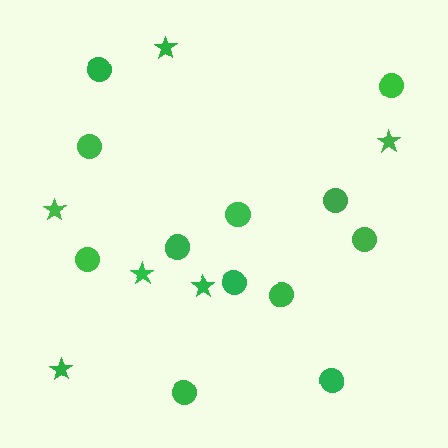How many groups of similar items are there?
There are 2 groups: one group of circles (12) and one group of stars (6).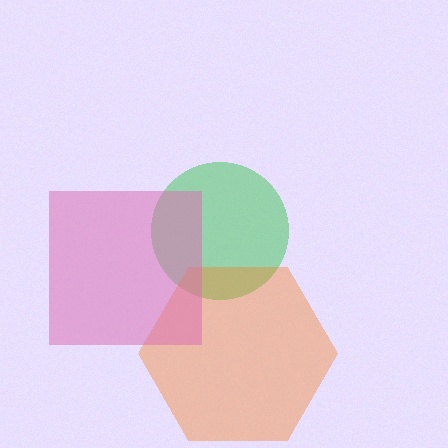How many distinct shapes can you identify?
There are 3 distinct shapes: a green circle, an orange hexagon, a pink square.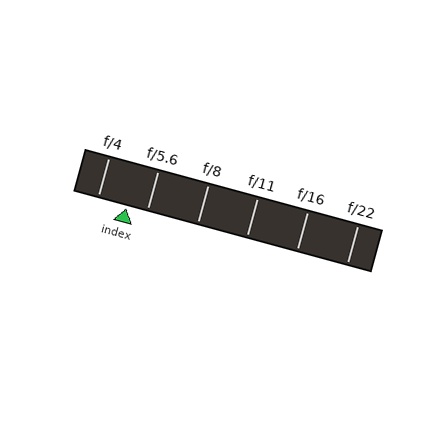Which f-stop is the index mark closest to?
The index mark is closest to f/5.6.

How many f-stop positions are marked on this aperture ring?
There are 6 f-stop positions marked.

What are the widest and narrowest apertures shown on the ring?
The widest aperture shown is f/4 and the narrowest is f/22.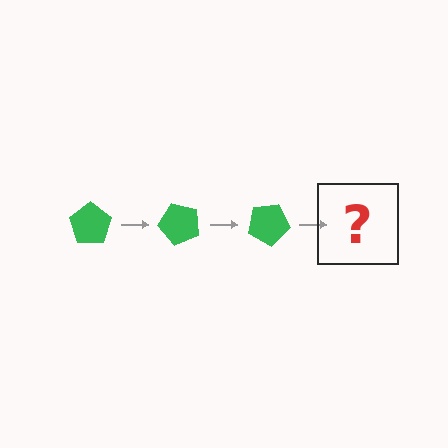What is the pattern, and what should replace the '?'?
The pattern is that the pentagon rotates 50 degrees each step. The '?' should be a green pentagon rotated 150 degrees.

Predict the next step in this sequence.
The next step is a green pentagon rotated 150 degrees.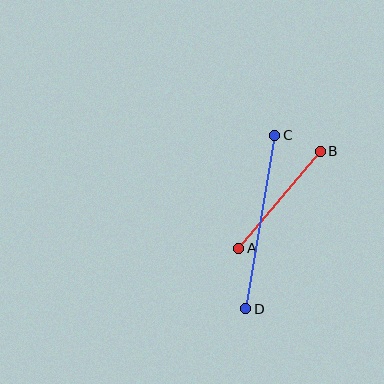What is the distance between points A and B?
The distance is approximately 126 pixels.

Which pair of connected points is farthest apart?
Points C and D are farthest apart.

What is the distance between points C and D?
The distance is approximately 176 pixels.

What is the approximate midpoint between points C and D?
The midpoint is at approximately (260, 222) pixels.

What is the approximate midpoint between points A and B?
The midpoint is at approximately (279, 200) pixels.